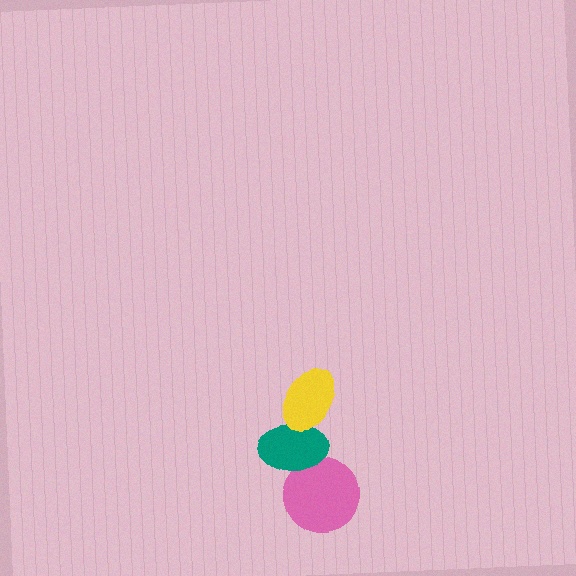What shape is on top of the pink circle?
The teal ellipse is on top of the pink circle.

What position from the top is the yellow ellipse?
The yellow ellipse is 1st from the top.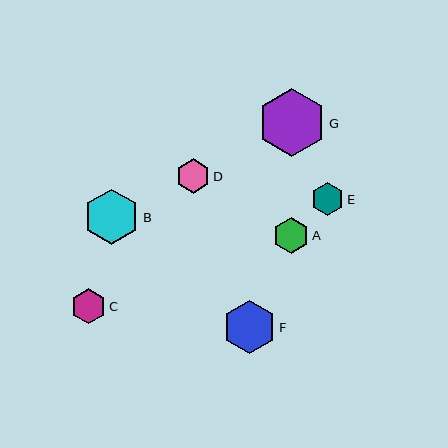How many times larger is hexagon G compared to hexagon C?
Hexagon G is approximately 1.9 times the size of hexagon C.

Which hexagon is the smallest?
Hexagon E is the smallest with a size of approximately 33 pixels.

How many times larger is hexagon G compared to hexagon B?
Hexagon G is approximately 1.2 times the size of hexagon B.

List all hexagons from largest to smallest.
From largest to smallest: G, B, F, A, C, D, E.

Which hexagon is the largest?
Hexagon G is the largest with a size of approximately 68 pixels.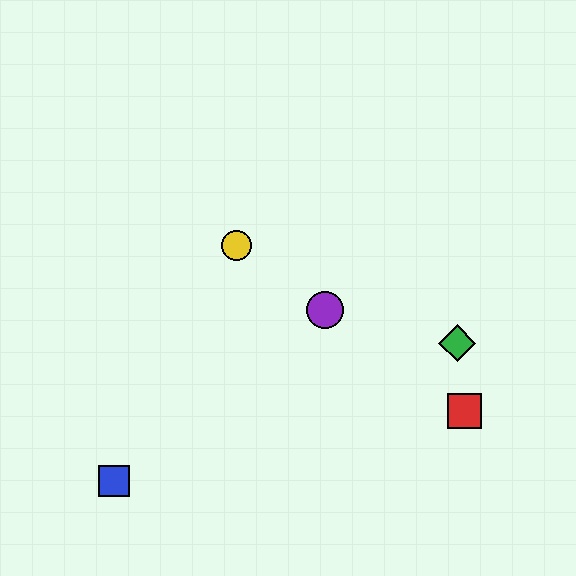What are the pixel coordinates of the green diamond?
The green diamond is at (457, 343).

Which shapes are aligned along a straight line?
The red square, the yellow circle, the purple circle are aligned along a straight line.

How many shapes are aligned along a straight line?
3 shapes (the red square, the yellow circle, the purple circle) are aligned along a straight line.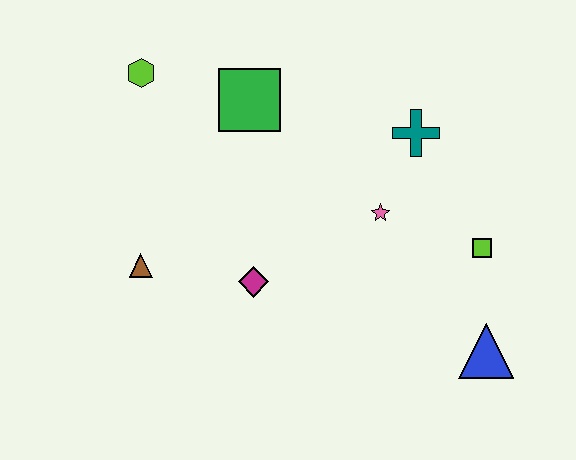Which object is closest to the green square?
The lime hexagon is closest to the green square.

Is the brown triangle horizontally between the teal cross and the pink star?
No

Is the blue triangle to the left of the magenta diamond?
No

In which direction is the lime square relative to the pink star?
The lime square is to the right of the pink star.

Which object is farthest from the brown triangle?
The blue triangle is farthest from the brown triangle.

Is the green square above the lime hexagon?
No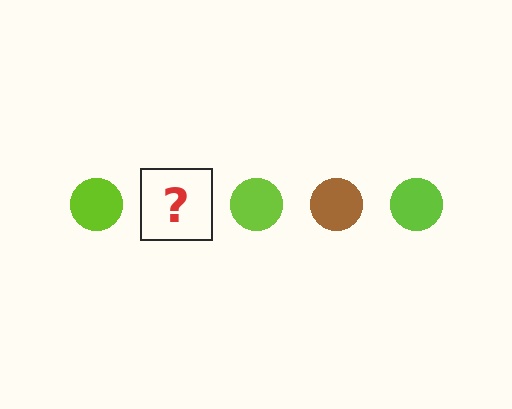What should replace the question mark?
The question mark should be replaced with a brown circle.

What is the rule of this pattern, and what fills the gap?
The rule is that the pattern cycles through lime, brown circles. The gap should be filled with a brown circle.